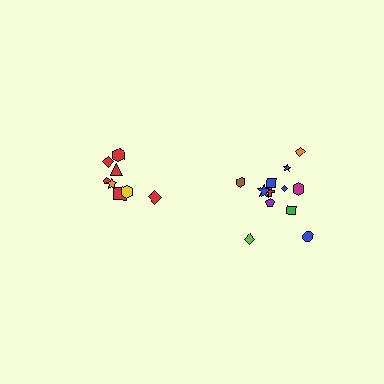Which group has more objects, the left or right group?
The right group.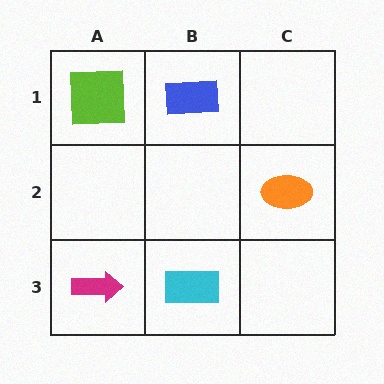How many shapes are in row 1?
2 shapes.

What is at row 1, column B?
A blue rectangle.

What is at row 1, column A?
A lime square.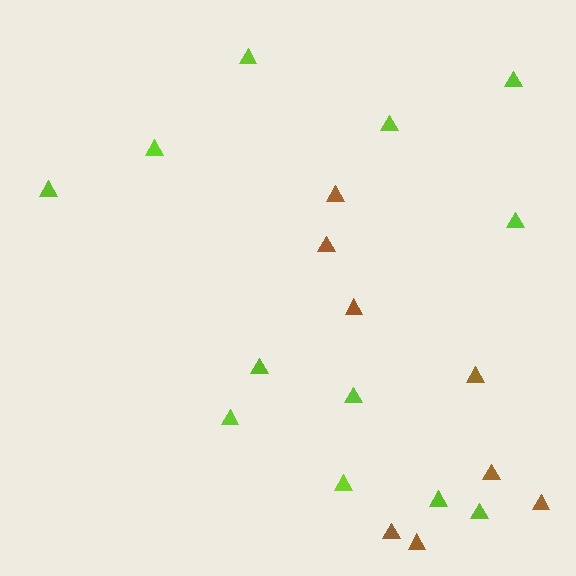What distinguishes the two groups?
There are 2 groups: one group of brown triangles (8) and one group of lime triangles (12).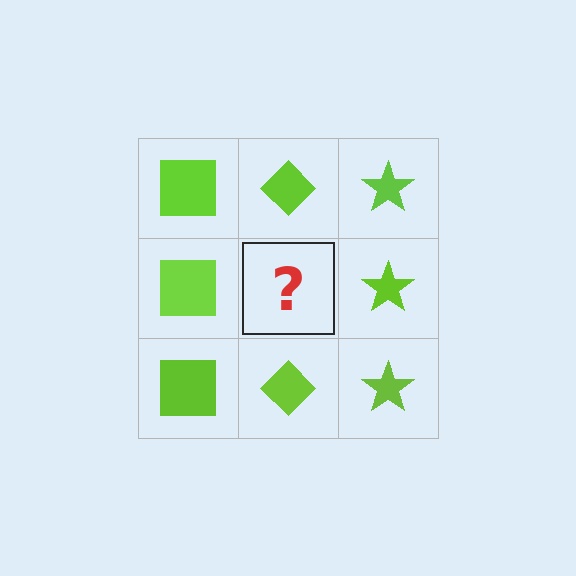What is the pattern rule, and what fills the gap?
The rule is that each column has a consistent shape. The gap should be filled with a lime diamond.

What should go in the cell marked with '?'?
The missing cell should contain a lime diamond.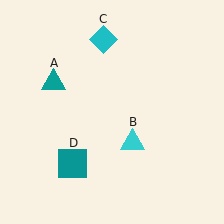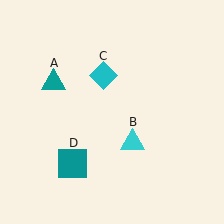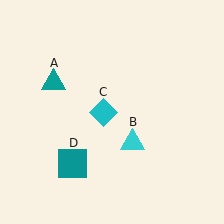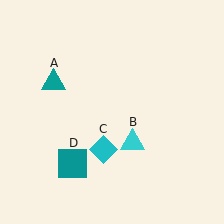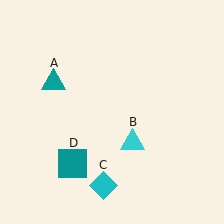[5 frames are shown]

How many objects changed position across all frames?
1 object changed position: cyan diamond (object C).